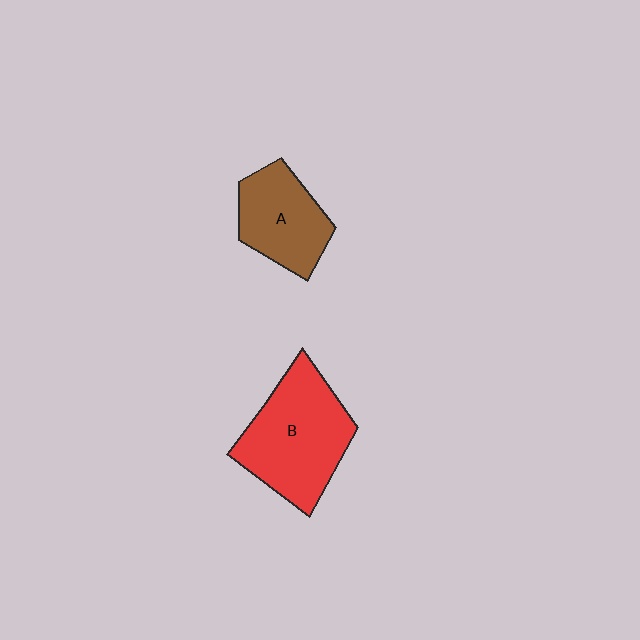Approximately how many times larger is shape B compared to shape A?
Approximately 1.5 times.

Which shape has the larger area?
Shape B (red).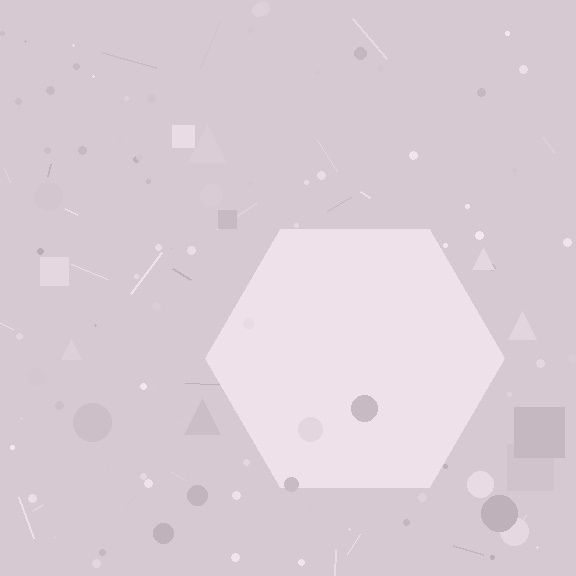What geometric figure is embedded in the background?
A hexagon is embedded in the background.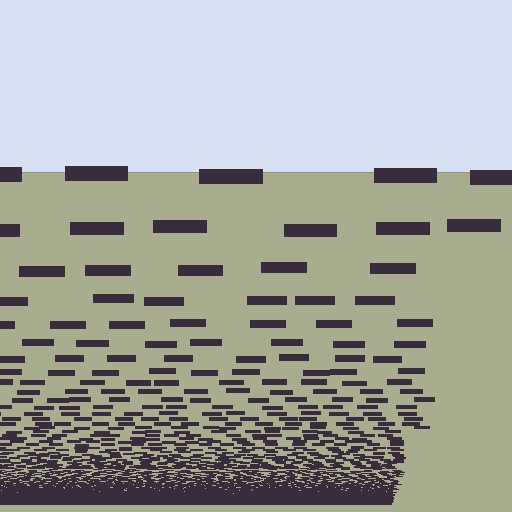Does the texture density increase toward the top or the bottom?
Density increases toward the bottom.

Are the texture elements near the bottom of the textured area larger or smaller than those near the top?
Smaller. The gradient is inverted — elements near the bottom are smaller and denser.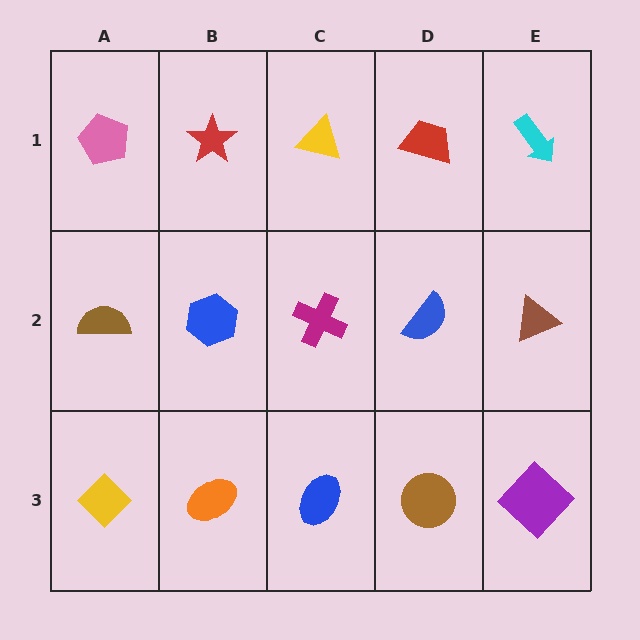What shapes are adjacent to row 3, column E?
A brown triangle (row 2, column E), a brown circle (row 3, column D).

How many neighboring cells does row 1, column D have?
3.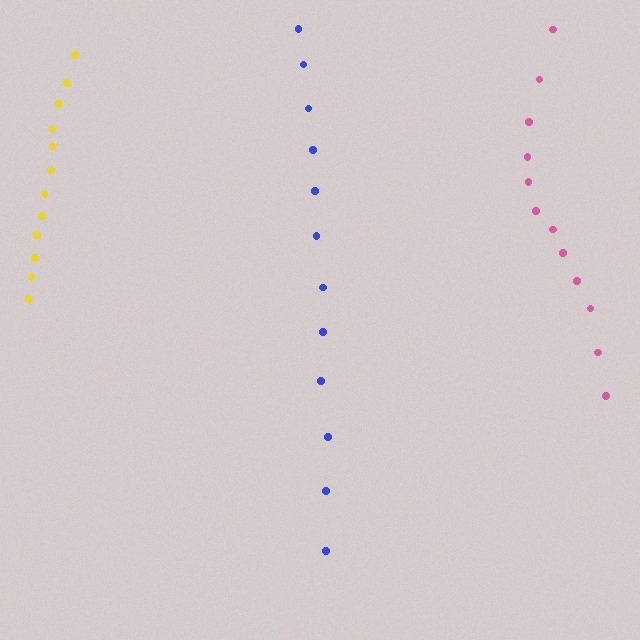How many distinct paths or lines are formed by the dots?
There are 3 distinct paths.